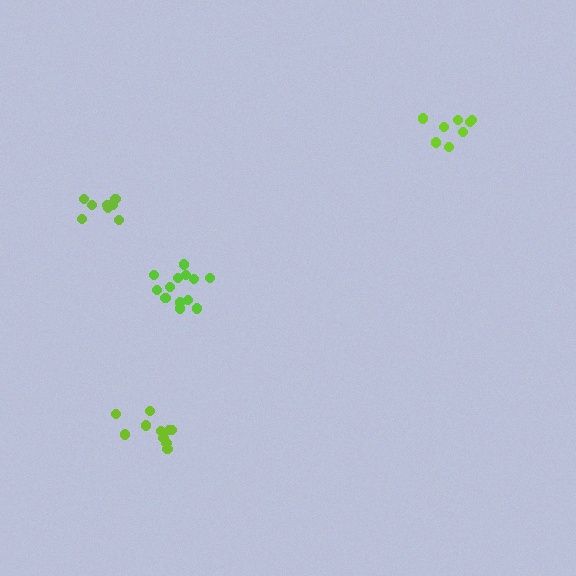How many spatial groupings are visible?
There are 4 spatial groupings.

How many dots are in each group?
Group 1: 8 dots, Group 2: 13 dots, Group 3: 8 dots, Group 4: 10 dots (39 total).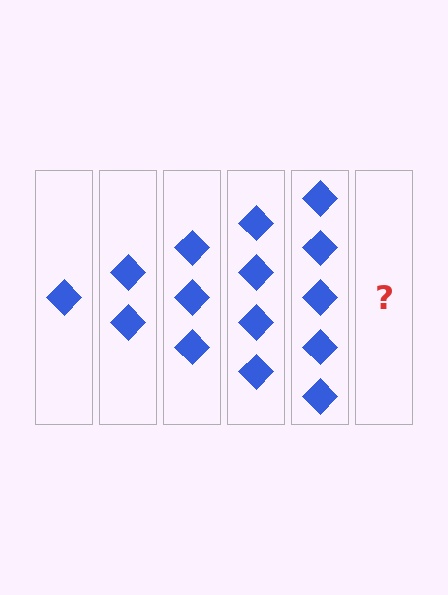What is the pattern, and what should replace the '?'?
The pattern is that each step adds one more diamond. The '?' should be 6 diamonds.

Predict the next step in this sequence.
The next step is 6 diamonds.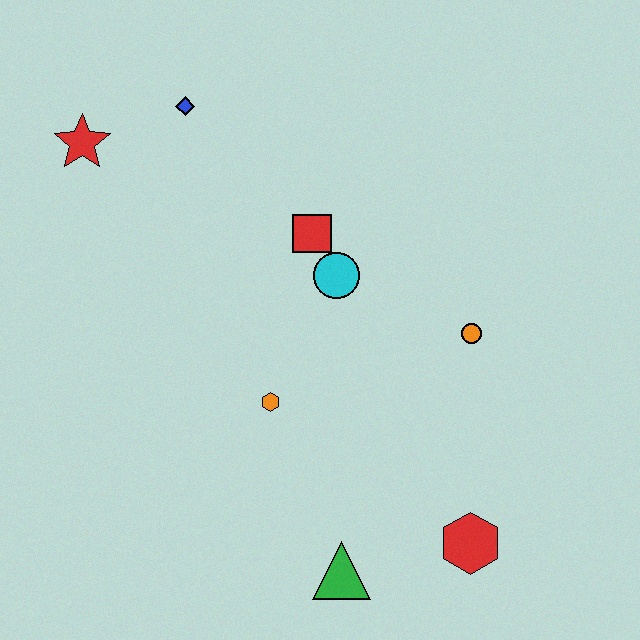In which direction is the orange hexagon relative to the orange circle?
The orange hexagon is to the left of the orange circle.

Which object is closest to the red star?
The blue diamond is closest to the red star.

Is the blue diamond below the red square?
No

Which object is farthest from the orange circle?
The red star is farthest from the orange circle.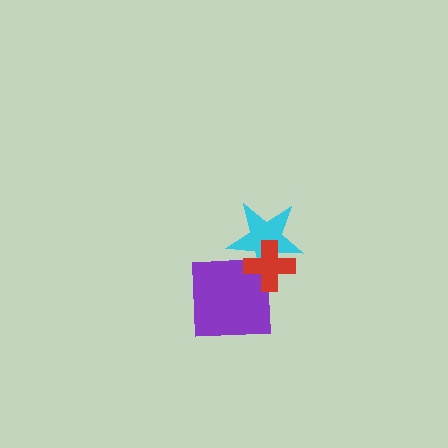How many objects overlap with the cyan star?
2 objects overlap with the cyan star.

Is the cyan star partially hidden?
Yes, it is partially covered by another shape.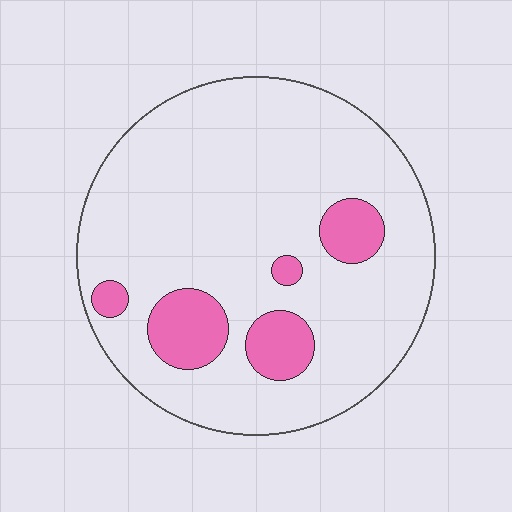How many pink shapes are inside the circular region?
5.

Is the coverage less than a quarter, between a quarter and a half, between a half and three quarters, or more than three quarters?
Less than a quarter.